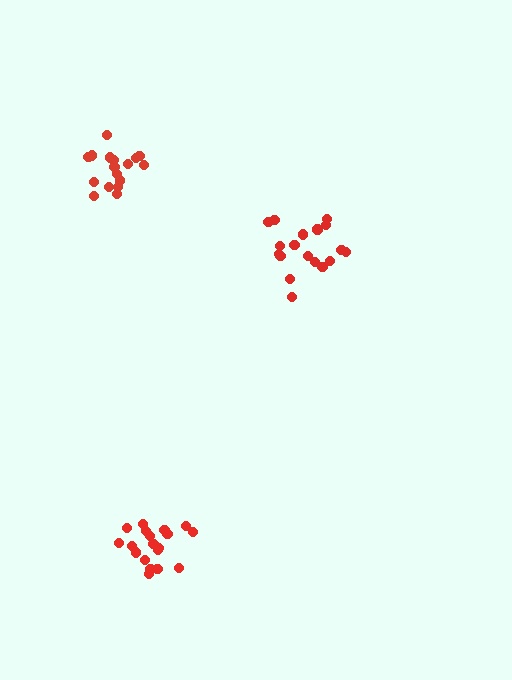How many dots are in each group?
Group 1: 18 dots, Group 2: 19 dots, Group 3: 17 dots (54 total).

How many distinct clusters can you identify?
There are 3 distinct clusters.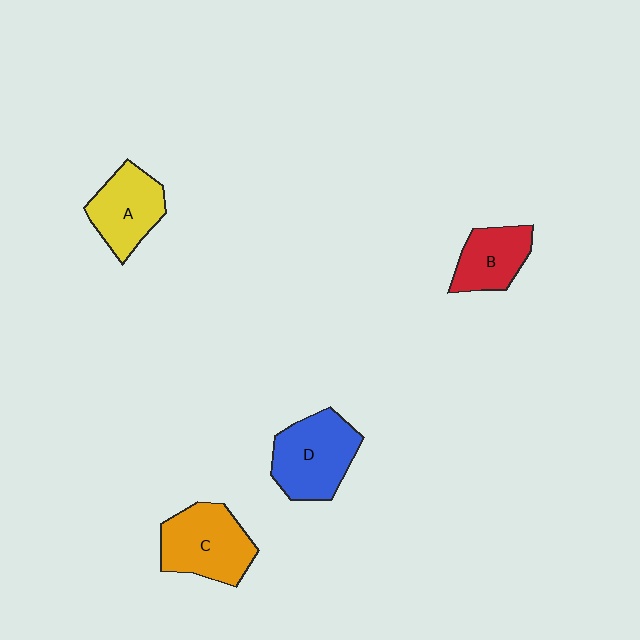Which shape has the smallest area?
Shape B (red).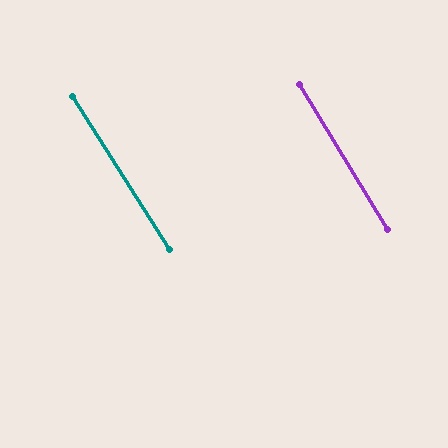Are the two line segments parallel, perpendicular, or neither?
Parallel — their directions differ by only 0.8°.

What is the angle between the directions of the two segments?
Approximately 1 degree.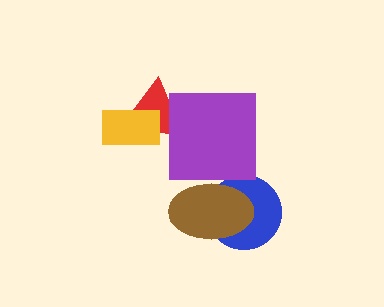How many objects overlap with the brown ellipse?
2 objects overlap with the brown ellipse.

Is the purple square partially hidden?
Yes, it is partially covered by another shape.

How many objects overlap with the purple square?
2 objects overlap with the purple square.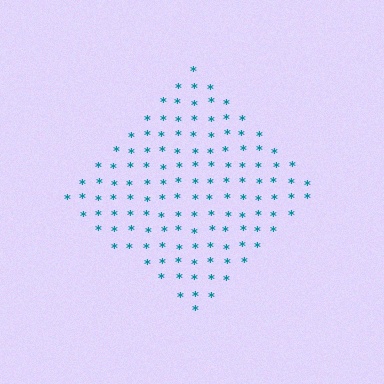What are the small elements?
The small elements are asterisks.